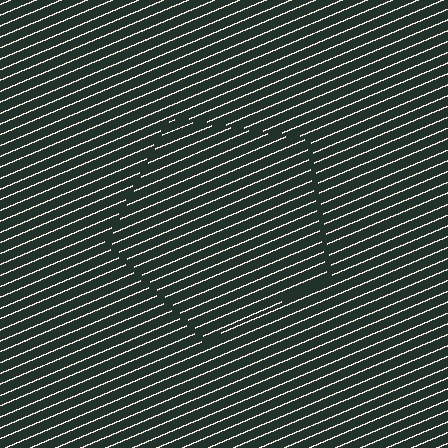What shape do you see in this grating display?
An illusory pentagon. The interior of the shape contains the same grating, shifted by half a period — the contour is defined by the phase discontinuity where line-ends from the inner and outer gratings abut.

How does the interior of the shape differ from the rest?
The interior of the shape contains the same grating, shifted by half a period — the contour is defined by the phase discontinuity where line-ends from the inner and outer gratings abut.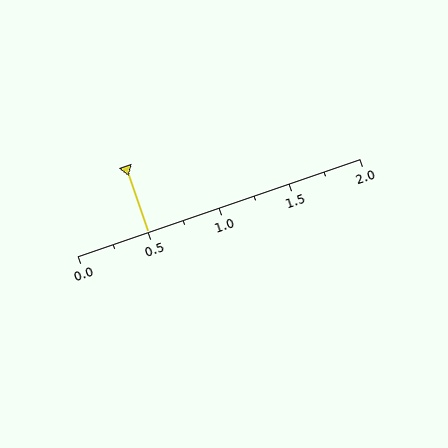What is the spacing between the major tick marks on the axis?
The major ticks are spaced 0.5 apart.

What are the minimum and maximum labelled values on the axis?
The axis runs from 0.0 to 2.0.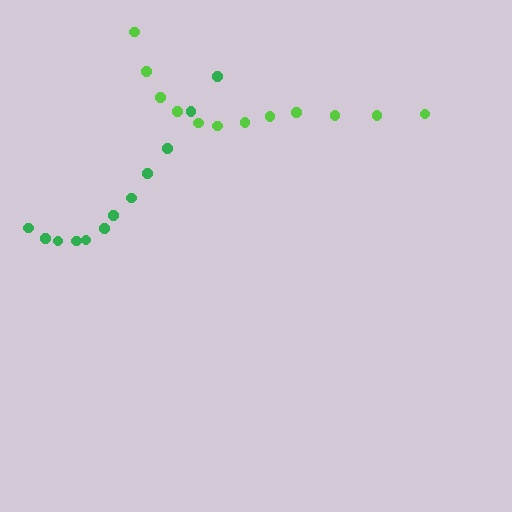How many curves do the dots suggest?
There are 2 distinct paths.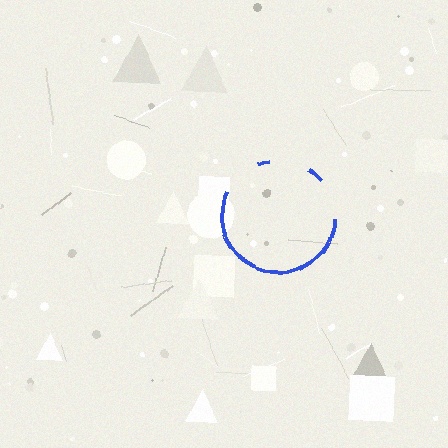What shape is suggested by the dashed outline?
The dashed outline suggests a circle.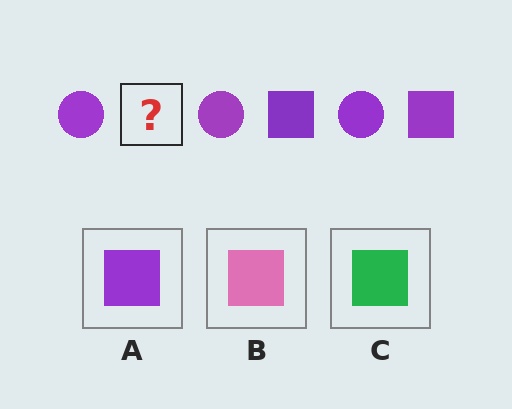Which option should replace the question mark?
Option A.